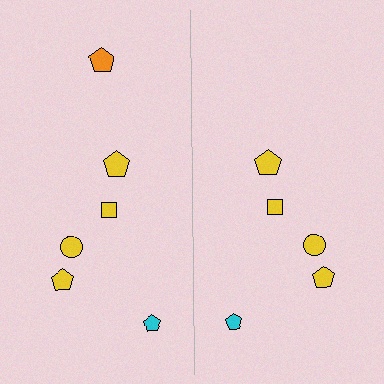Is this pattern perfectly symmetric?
No, the pattern is not perfectly symmetric. A orange pentagon is missing from the right side.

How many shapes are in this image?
There are 11 shapes in this image.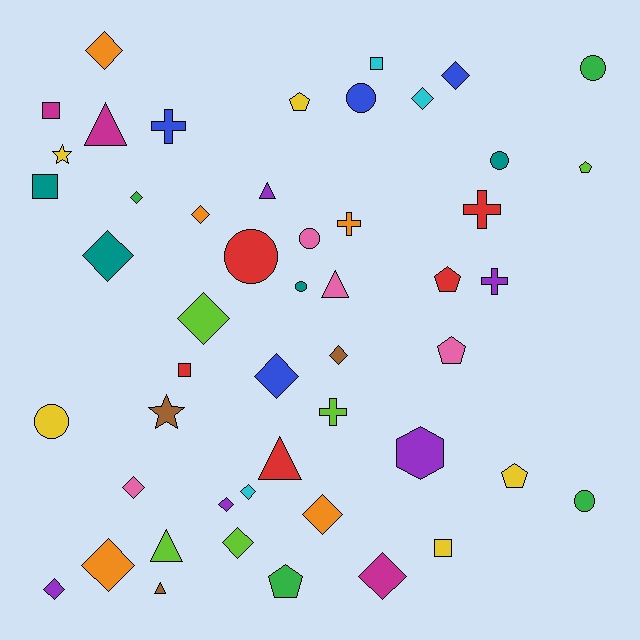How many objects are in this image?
There are 50 objects.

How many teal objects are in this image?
There are 4 teal objects.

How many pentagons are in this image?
There are 6 pentagons.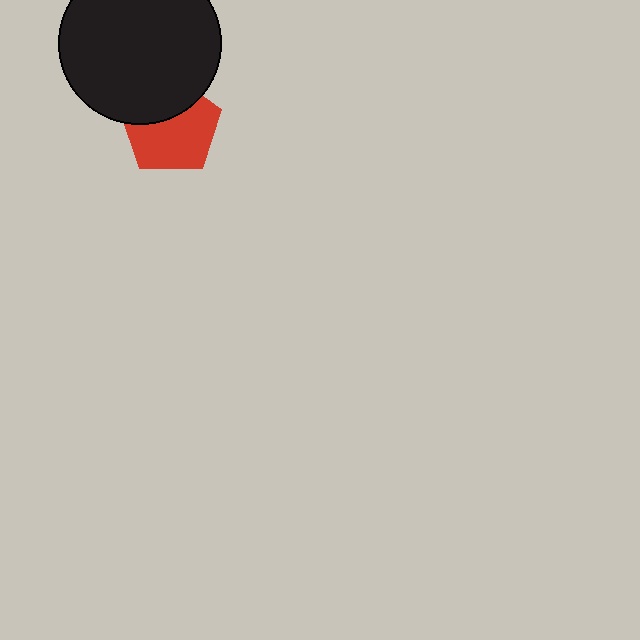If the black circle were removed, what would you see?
You would see the complete red pentagon.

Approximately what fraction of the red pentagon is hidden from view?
Roughly 36% of the red pentagon is hidden behind the black circle.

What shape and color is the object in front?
The object in front is a black circle.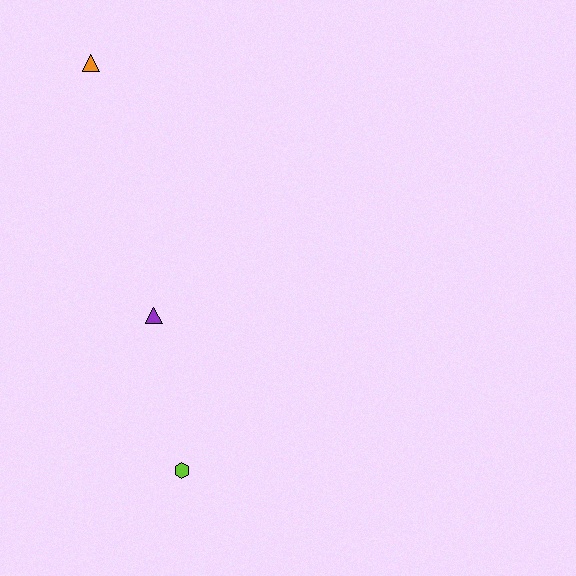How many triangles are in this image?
There are 2 triangles.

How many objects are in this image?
There are 3 objects.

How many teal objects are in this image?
There are no teal objects.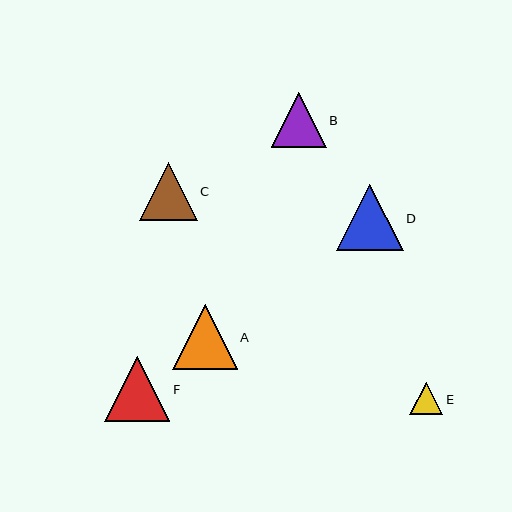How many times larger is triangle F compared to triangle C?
Triangle F is approximately 1.1 times the size of triangle C.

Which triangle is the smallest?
Triangle E is the smallest with a size of approximately 33 pixels.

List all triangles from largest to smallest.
From largest to smallest: D, F, A, C, B, E.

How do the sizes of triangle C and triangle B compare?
Triangle C and triangle B are approximately the same size.